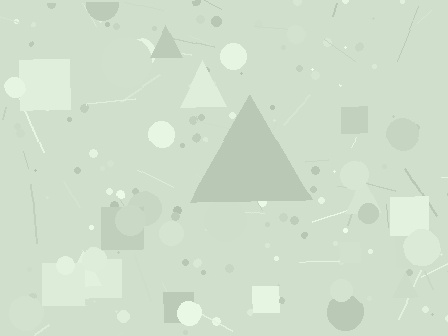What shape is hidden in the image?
A triangle is hidden in the image.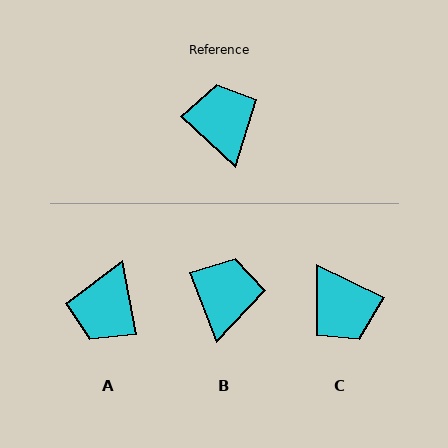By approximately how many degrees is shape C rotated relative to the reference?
Approximately 164 degrees clockwise.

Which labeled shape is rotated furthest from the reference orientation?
C, about 164 degrees away.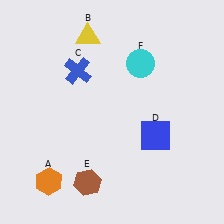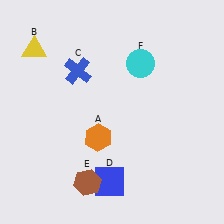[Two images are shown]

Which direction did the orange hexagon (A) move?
The orange hexagon (A) moved right.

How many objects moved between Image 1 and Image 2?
3 objects moved between the two images.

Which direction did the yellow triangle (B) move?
The yellow triangle (B) moved left.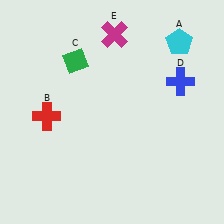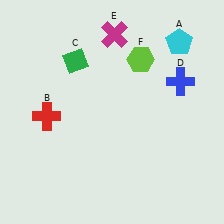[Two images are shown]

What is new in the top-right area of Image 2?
A lime hexagon (F) was added in the top-right area of Image 2.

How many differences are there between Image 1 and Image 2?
There is 1 difference between the two images.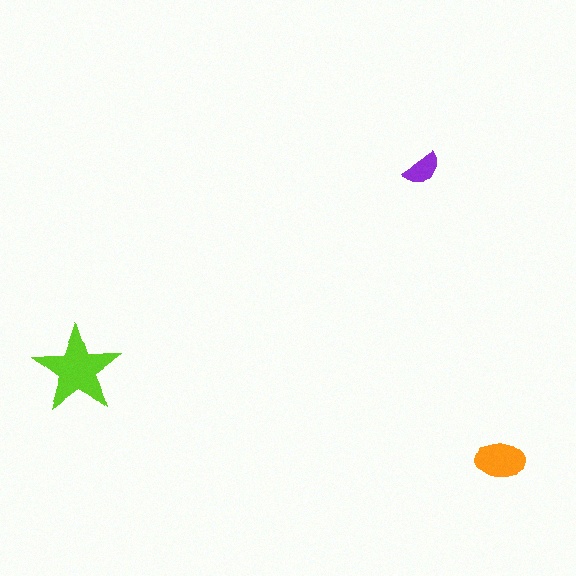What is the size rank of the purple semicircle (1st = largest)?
3rd.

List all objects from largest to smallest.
The lime star, the orange ellipse, the purple semicircle.